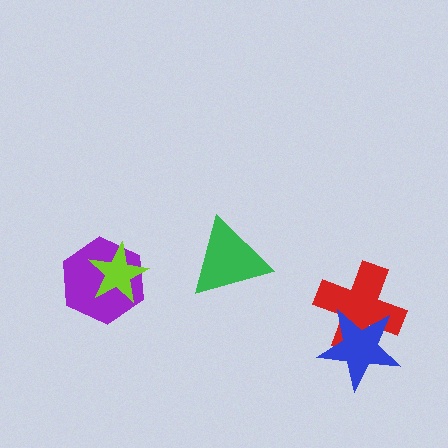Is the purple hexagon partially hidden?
Yes, it is partially covered by another shape.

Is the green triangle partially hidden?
No, no other shape covers it.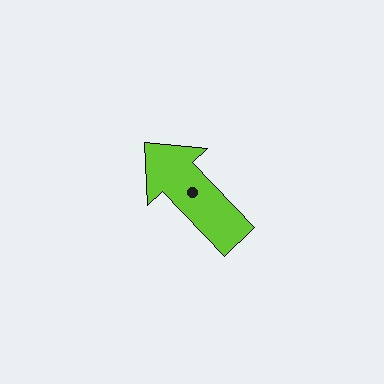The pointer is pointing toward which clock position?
Roughly 11 o'clock.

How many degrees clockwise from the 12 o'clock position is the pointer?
Approximately 316 degrees.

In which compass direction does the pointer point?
Northwest.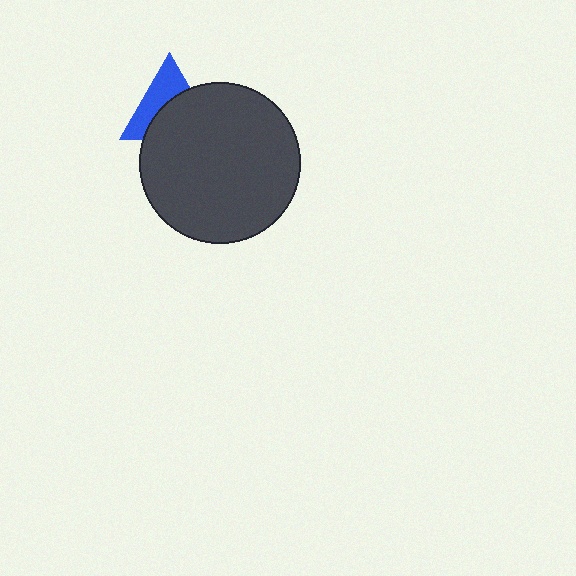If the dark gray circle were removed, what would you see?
You would see the complete blue triangle.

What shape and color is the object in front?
The object in front is a dark gray circle.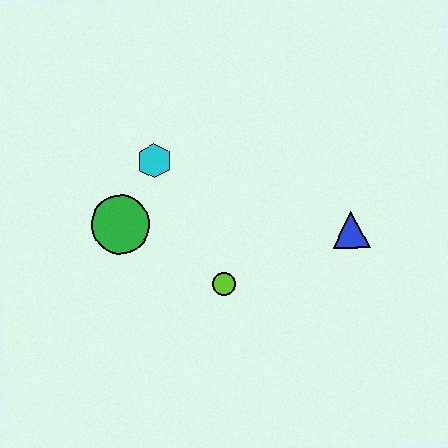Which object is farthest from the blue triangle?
The green circle is farthest from the blue triangle.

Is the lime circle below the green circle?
Yes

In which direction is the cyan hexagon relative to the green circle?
The cyan hexagon is above the green circle.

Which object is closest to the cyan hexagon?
The green circle is closest to the cyan hexagon.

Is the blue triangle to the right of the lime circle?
Yes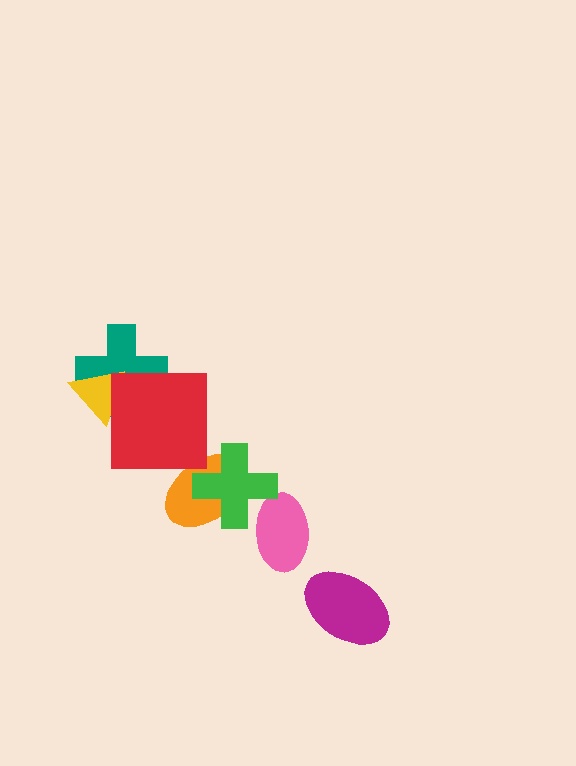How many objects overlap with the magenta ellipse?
0 objects overlap with the magenta ellipse.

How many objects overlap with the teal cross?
2 objects overlap with the teal cross.